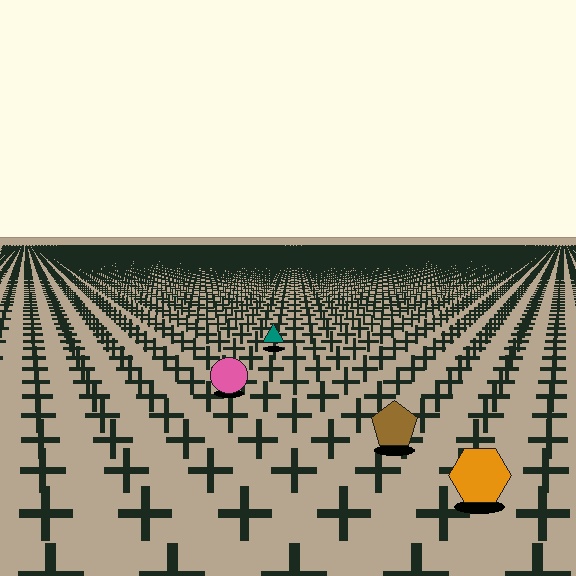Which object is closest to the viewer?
The orange hexagon is closest. The texture marks near it are larger and more spread out.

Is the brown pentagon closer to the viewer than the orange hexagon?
No. The orange hexagon is closer — you can tell from the texture gradient: the ground texture is coarser near it.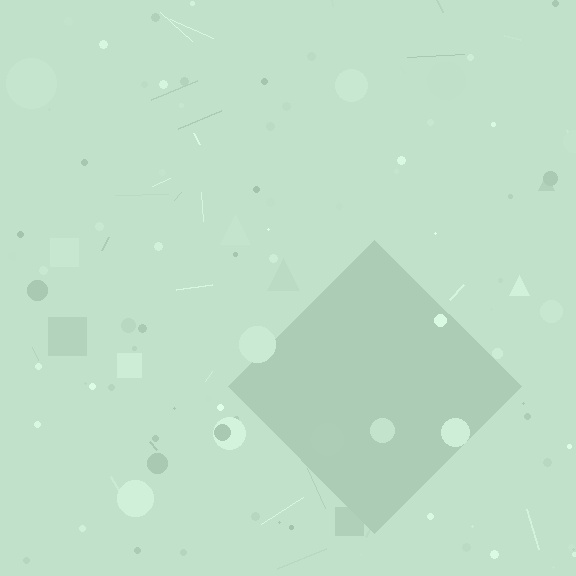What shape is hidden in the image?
A diamond is hidden in the image.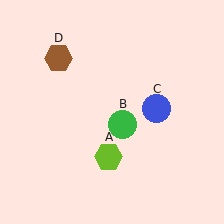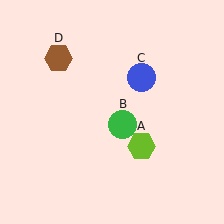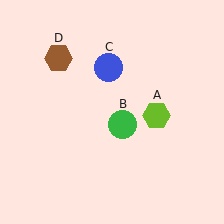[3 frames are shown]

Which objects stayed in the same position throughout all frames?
Green circle (object B) and brown hexagon (object D) remained stationary.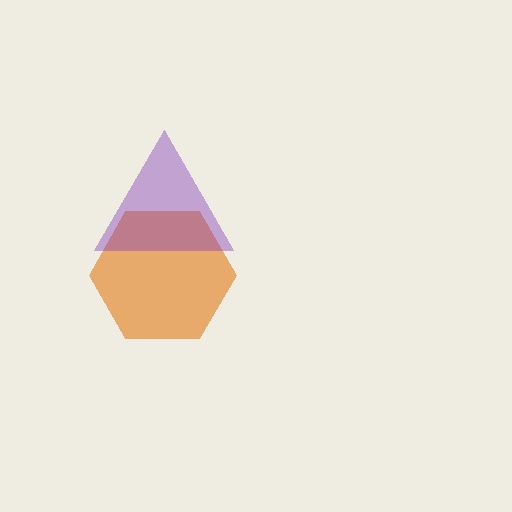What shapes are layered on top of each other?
The layered shapes are: an orange hexagon, a purple triangle.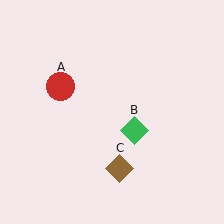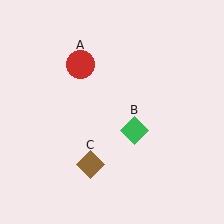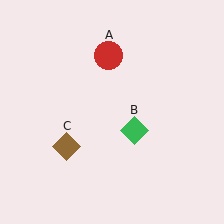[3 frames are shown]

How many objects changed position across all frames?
2 objects changed position: red circle (object A), brown diamond (object C).